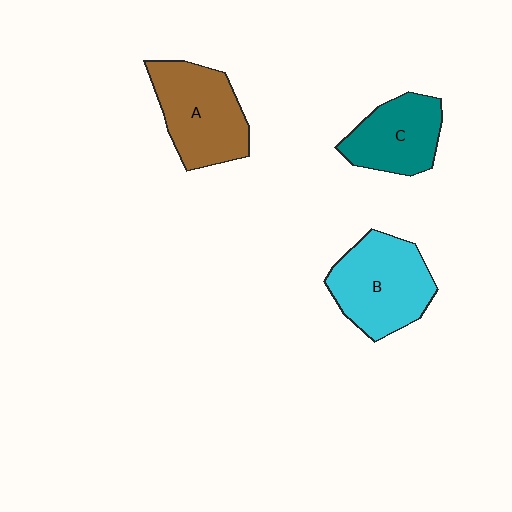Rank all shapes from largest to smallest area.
From largest to smallest: B (cyan), A (brown), C (teal).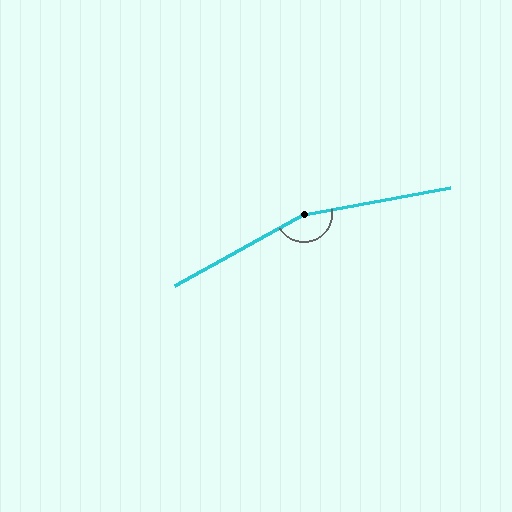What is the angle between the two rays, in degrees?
Approximately 162 degrees.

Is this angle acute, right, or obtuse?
It is obtuse.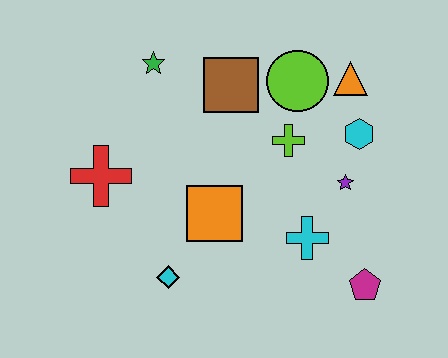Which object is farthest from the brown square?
The magenta pentagon is farthest from the brown square.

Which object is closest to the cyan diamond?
The orange square is closest to the cyan diamond.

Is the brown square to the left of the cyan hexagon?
Yes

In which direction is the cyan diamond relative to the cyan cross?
The cyan diamond is to the left of the cyan cross.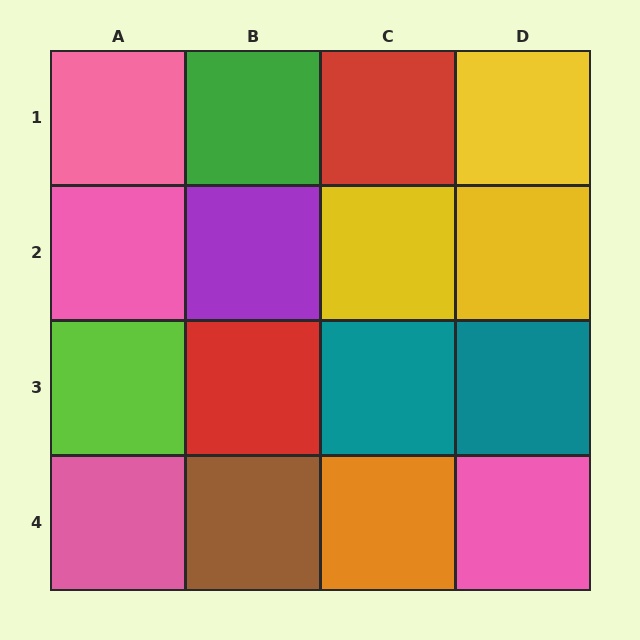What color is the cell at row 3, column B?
Red.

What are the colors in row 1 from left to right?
Pink, green, red, yellow.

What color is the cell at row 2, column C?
Yellow.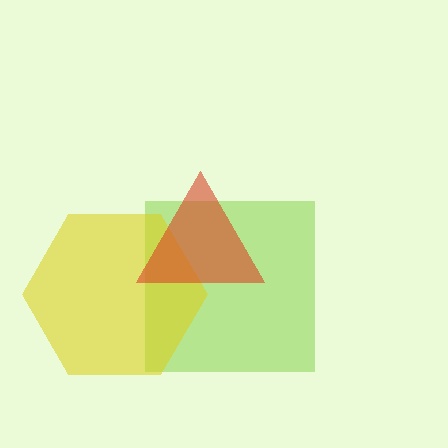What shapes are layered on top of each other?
The layered shapes are: a lime square, a yellow hexagon, a red triangle.